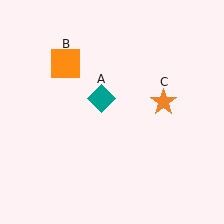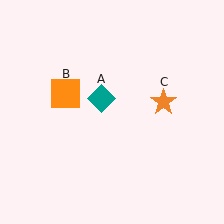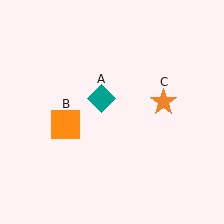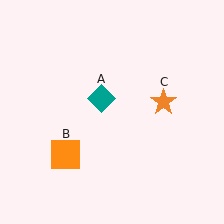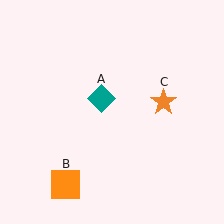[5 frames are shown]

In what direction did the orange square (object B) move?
The orange square (object B) moved down.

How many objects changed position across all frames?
1 object changed position: orange square (object B).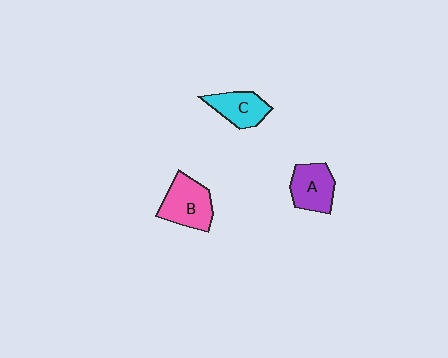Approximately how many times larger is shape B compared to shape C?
Approximately 1.3 times.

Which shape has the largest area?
Shape B (pink).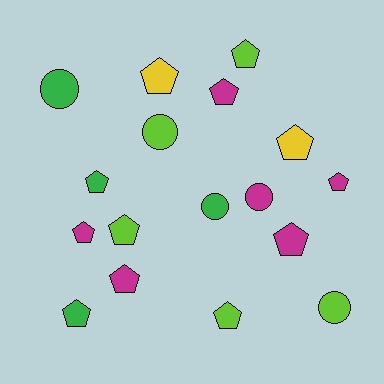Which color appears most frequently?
Magenta, with 6 objects.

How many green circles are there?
There are 2 green circles.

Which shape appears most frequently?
Pentagon, with 12 objects.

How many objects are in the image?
There are 17 objects.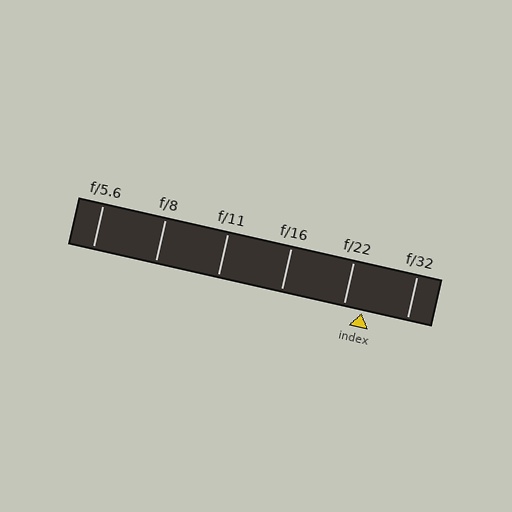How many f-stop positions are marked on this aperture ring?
There are 6 f-stop positions marked.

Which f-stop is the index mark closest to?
The index mark is closest to f/22.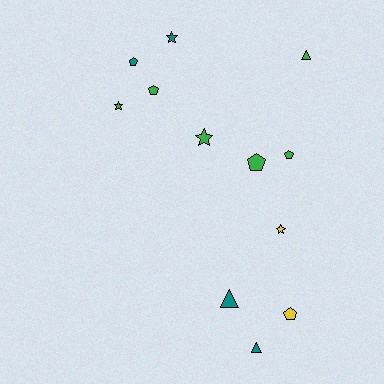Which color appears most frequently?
Green, with 6 objects.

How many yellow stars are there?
There is 1 yellow star.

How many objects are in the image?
There are 12 objects.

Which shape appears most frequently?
Pentagon, with 5 objects.